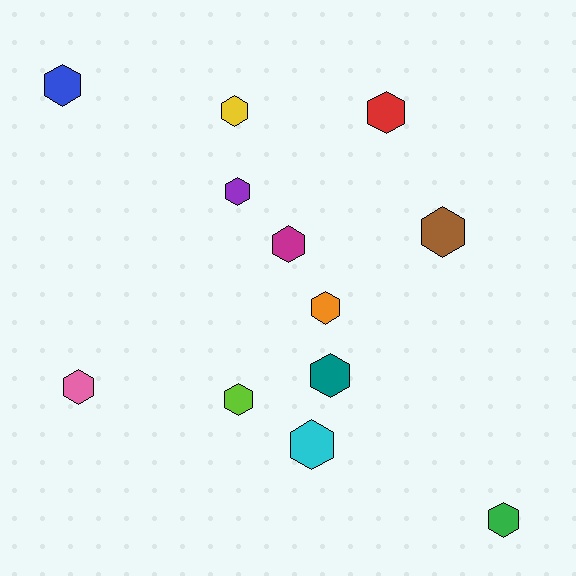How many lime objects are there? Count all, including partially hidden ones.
There is 1 lime object.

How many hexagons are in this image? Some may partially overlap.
There are 12 hexagons.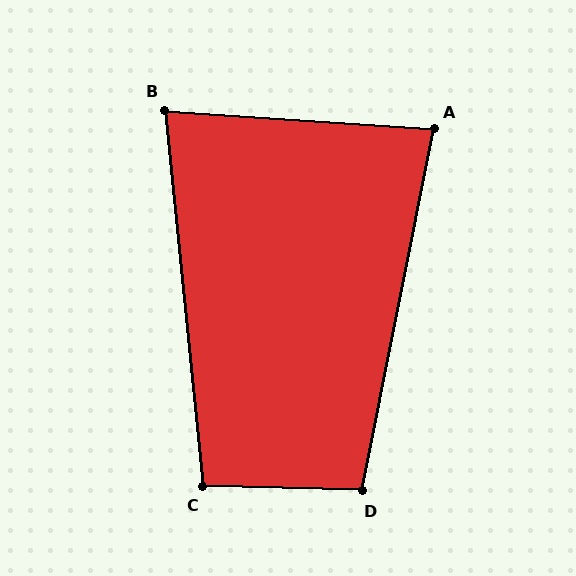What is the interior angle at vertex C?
Approximately 97 degrees (obtuse).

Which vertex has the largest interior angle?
D, at approximately 100 degrees.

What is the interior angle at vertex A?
Approximately 83 degrees (acute).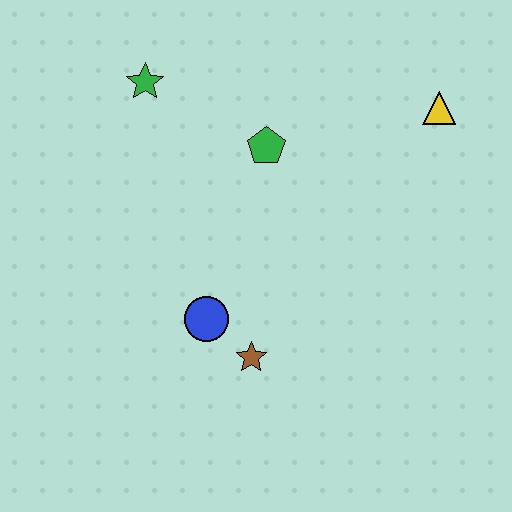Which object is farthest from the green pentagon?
The brown star is farthest from the green pentagon.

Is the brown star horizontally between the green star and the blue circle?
No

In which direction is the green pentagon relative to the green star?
The green pentagon is to the right of the green star.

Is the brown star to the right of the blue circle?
Yes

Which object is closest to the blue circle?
The brown star is closest to the blue circle.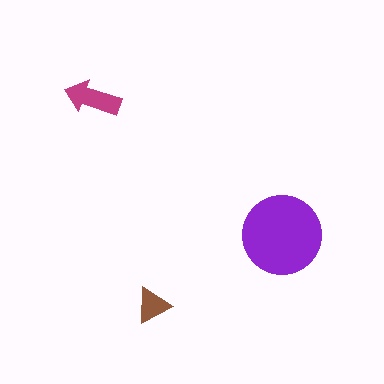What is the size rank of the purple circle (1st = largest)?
1st.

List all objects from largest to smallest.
The purple circle, the magenta arrow, the brown triangle.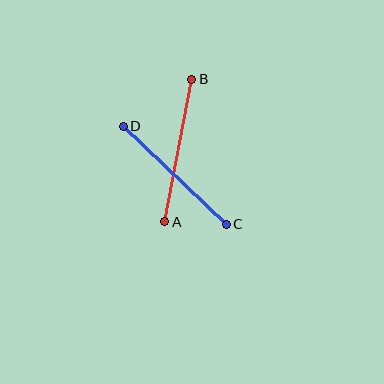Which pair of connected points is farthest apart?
Points A and B are farthest apart.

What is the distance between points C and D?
The distance is approximately 142 pixels.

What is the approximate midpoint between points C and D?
The midpoint is at approximately (175, 175) pixels.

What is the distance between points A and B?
The distance is approximately 145 pixels.